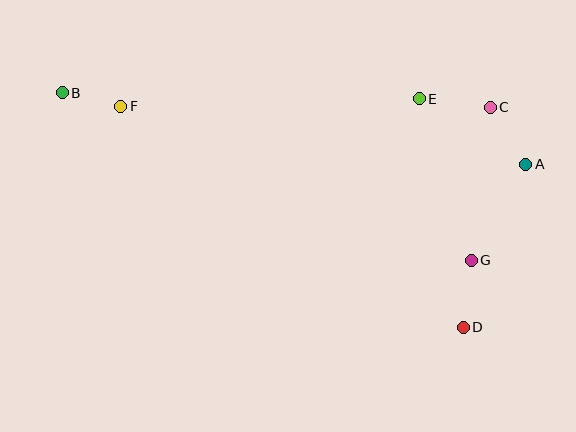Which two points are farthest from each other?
Points A and B are farthest from each other.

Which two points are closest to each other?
Points B and F are closest to each other.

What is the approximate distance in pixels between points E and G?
The distance between E and G is approximately 170 pixels.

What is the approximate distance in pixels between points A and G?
The distance between A and G is approximately 110 pixels.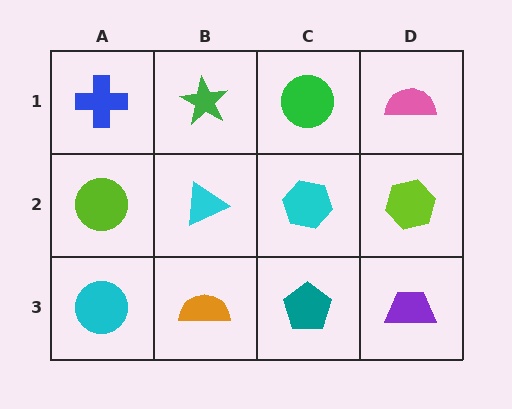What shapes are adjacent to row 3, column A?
A lime circle (row 2, column A), an orange semicircle (row 3, column B).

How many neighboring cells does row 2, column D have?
3.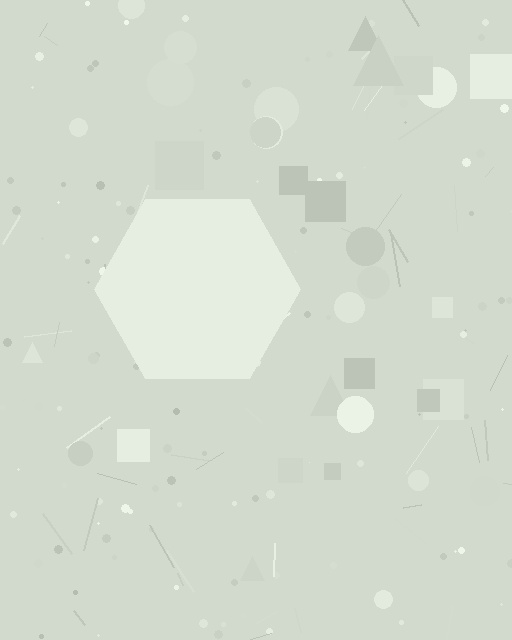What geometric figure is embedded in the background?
A hexagon is embedded in the background.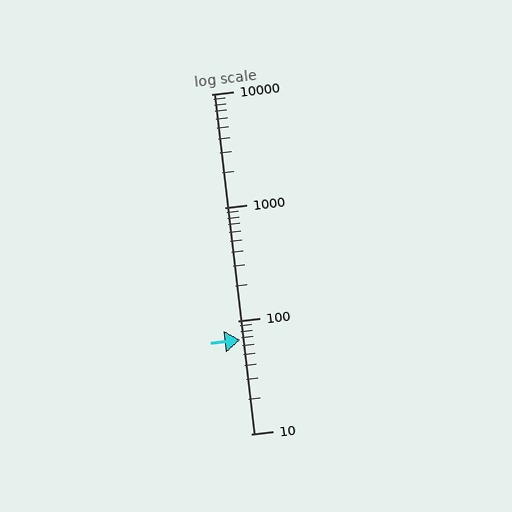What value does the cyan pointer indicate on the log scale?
The pointer indicates approximately 68.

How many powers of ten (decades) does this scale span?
The scale spans 3 decades, from 10 to 10000.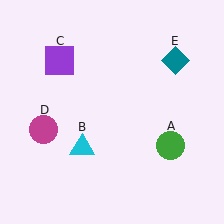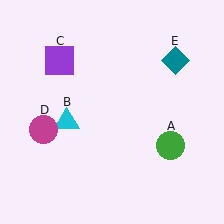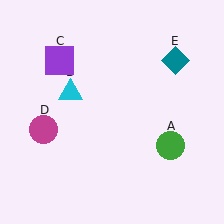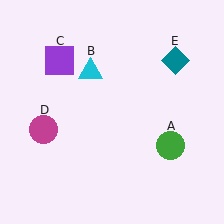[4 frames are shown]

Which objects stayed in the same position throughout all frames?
Green circle (object A) and purple square (object C) and magenta circle (object D) and teal diamond (object E) remained stationary.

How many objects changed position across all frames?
1 object changed position: cyan triangle (object B).